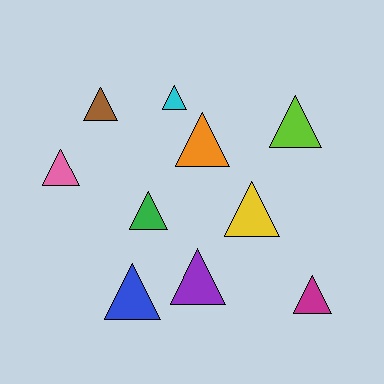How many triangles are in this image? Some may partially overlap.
There are 10 triangles.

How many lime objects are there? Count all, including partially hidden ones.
There is 1 lime object.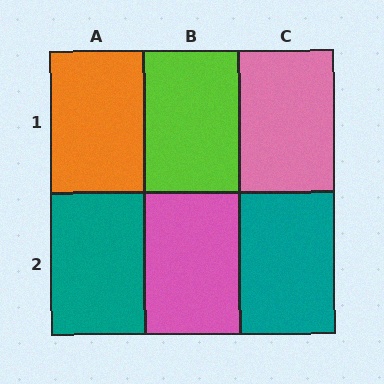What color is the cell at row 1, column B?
Lime.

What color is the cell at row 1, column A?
Orange.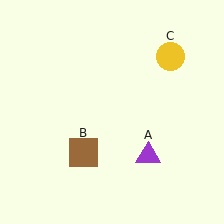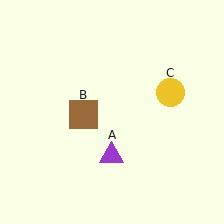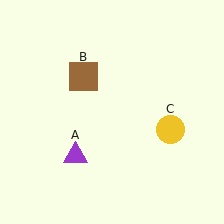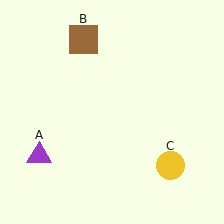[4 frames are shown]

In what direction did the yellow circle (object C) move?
The yellow circle (object C) moved down.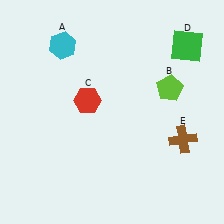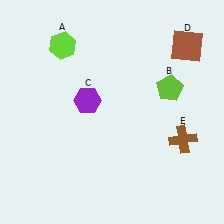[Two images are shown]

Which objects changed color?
A changed from cyan to lime. C changed from red to purple. D changed from green to brown.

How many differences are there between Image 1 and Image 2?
There are 3 differences between the two images.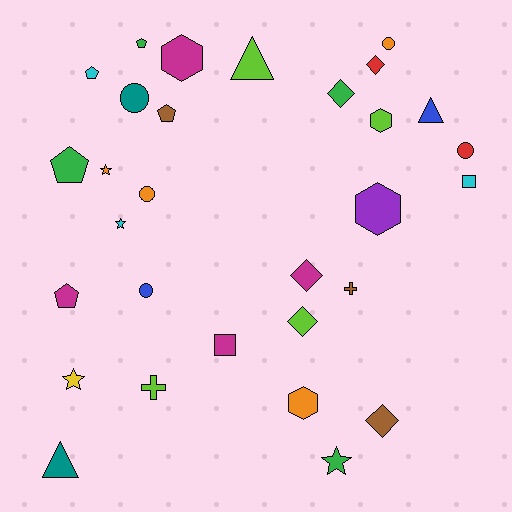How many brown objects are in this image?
There are 3 brown objects.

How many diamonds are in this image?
There are 5 diamonds.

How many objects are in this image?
There are 30 objects.